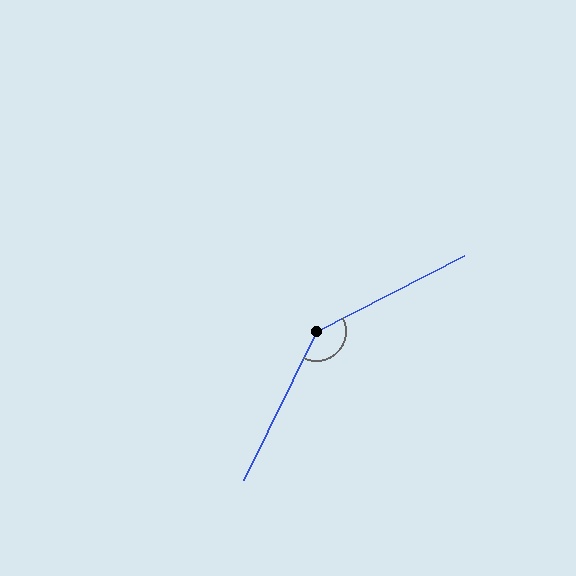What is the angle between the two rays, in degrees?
Approximately 143 degrees.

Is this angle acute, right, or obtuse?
It is obtuse.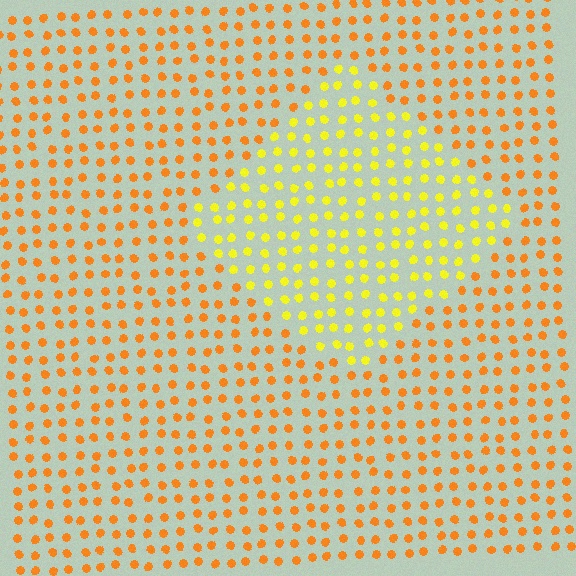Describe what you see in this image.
The image is filled with small orange elements in a uniform arrangement. A diamond-shaped region is visible where the elements are tinted to a slightly different hue, forming a subtle color boundary.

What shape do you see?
I see a diamond.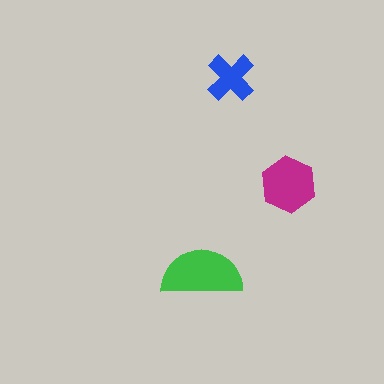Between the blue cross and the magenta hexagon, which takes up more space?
The magenta hexagon.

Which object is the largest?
The green semicircle.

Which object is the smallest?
The blue cross.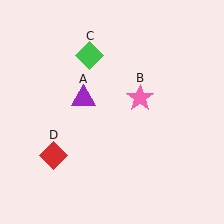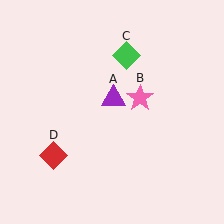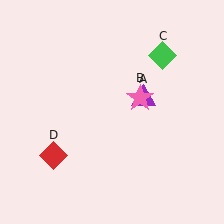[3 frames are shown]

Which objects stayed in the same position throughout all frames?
Pink star (object B) and red diamond (object D) remained stationary.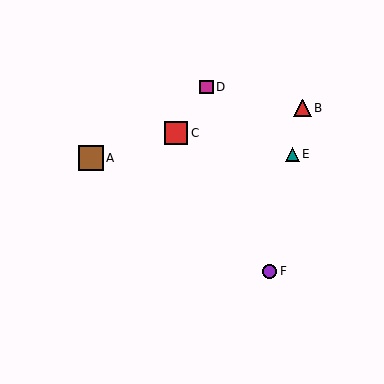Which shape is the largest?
The brown square (labeled A) is the largest.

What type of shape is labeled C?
Shape C is a red square.